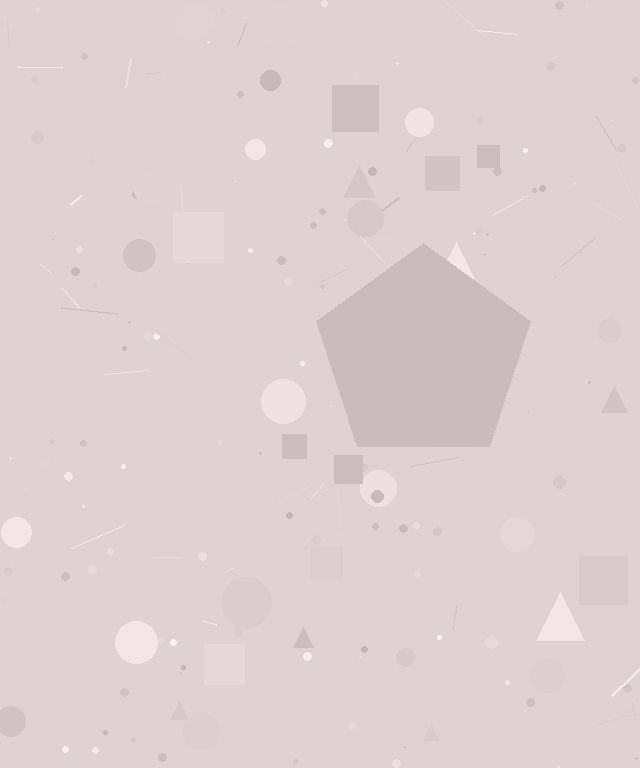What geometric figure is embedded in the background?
A pentagon is embedded in the background.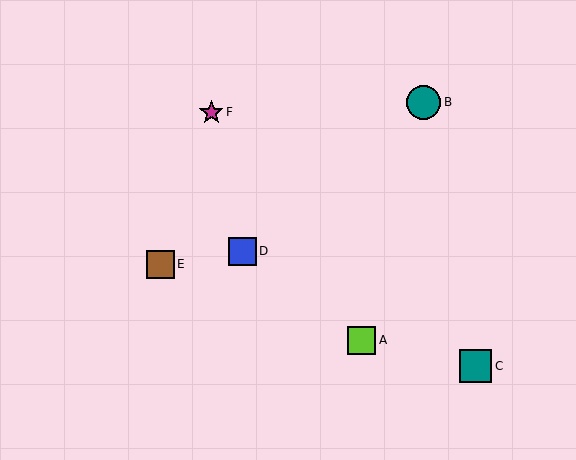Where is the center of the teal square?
The center of the teal square is at (476, 366).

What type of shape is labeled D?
Shape D is a blue square.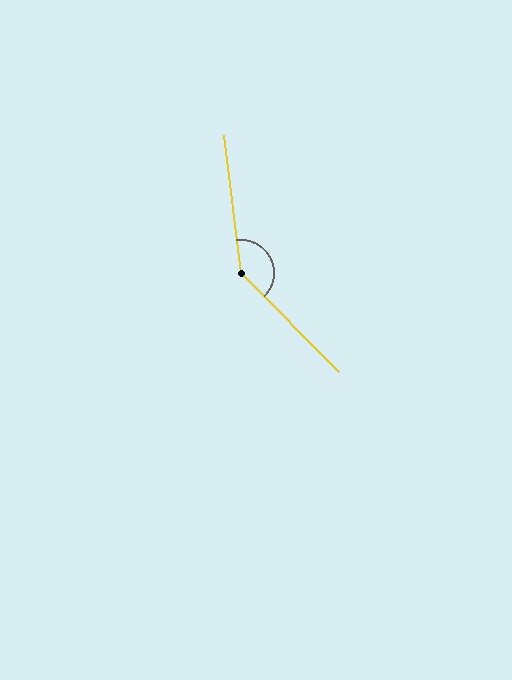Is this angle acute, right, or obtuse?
It is obtuse.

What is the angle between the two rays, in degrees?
Approximately 142 degrees.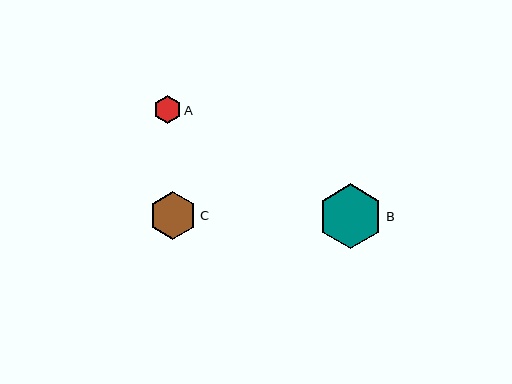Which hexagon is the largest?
Hexagon B is the largest with a size of approximately 64 pixels.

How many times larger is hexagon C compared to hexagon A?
Hexagon C is approximately 1.8 times the size of hexagon A.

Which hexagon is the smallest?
Hexagon A is the smallest with a size of approximately 27 pixels.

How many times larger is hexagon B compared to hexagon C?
Hexagon B is approximately 1.3 times the size of hexagon C.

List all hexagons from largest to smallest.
From largest to smallest: B, C, A.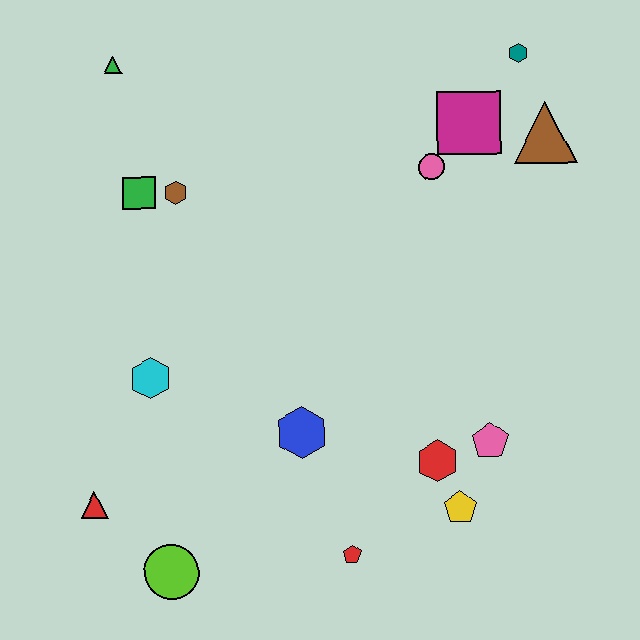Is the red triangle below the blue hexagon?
Yes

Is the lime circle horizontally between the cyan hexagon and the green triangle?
No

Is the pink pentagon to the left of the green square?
No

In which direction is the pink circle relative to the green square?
The pink circle is to the right of the green square.